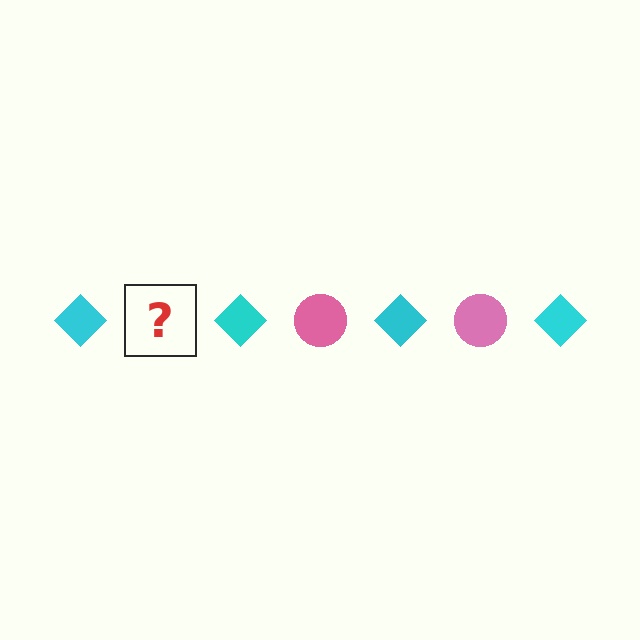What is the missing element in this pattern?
The missing element is a pink circle.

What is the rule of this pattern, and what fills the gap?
The rule is that the pattern alternates between cyan diamond and pink circle. The gap should be filled with a pink circle.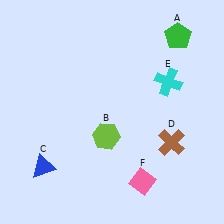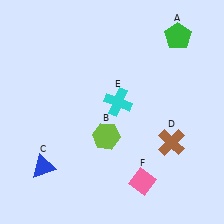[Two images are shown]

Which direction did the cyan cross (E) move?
The cyan cross (E) moved left.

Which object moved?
The cyan cross (E) moved left.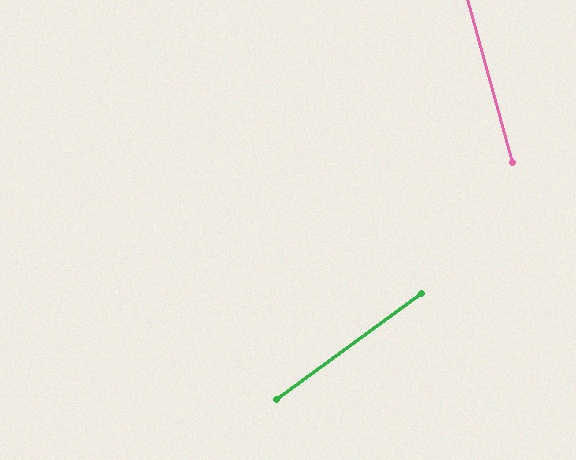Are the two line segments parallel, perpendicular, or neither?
Neither parallel nor perpendicular — they differ by about 69°.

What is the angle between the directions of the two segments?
Approximately 69 degrees.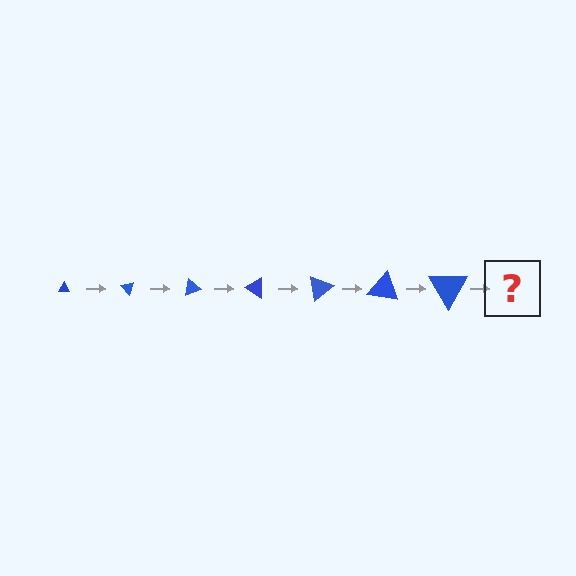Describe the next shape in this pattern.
It should be a triangle, larger than the previous one and rotated 350 degrees from the start.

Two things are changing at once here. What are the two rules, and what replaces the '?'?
The two rules are that the triangle grows larger each step and it rotates 50 degrees each step. The '?' should be a triangle, larger than the previous one and rotated 350 degrees from the start.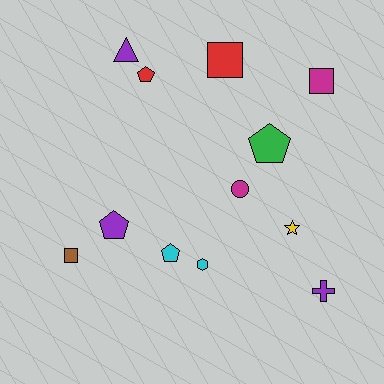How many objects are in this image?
There are 12 objects.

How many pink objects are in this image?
There are no pink objects.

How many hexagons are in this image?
There is 1 hexagon.